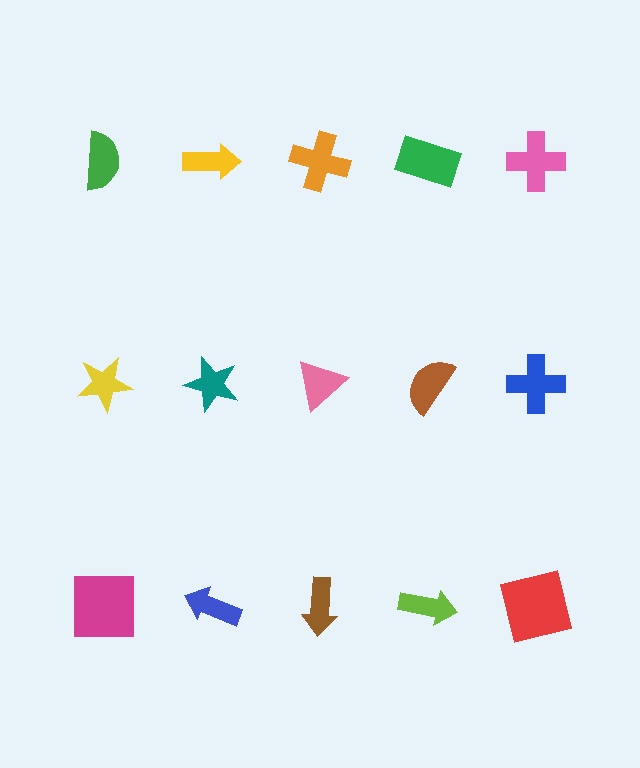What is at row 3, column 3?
A brown arrow.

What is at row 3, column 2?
A blue arrow.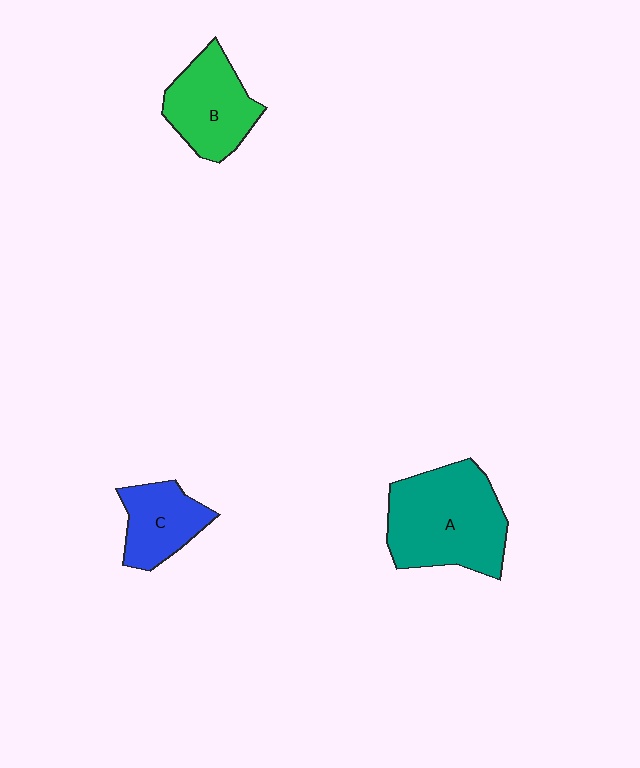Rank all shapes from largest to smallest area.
From largest to smallest: A (teal), B (green), C (blue).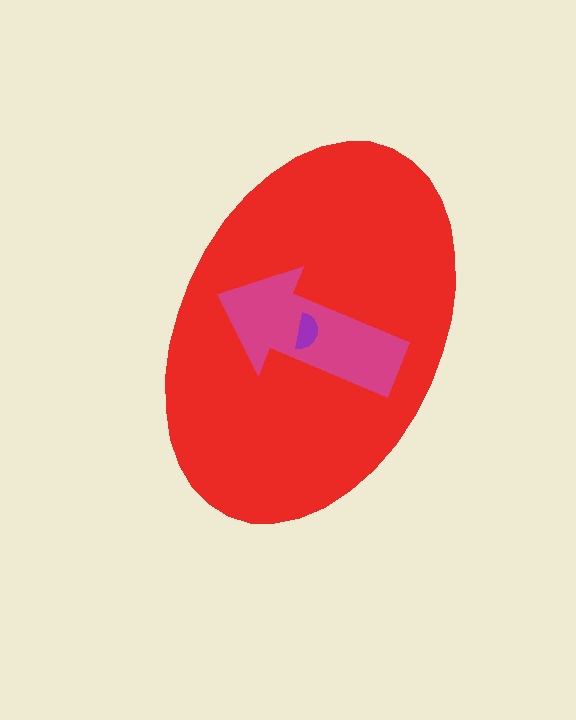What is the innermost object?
The purple semicircle.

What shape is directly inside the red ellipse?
The magenta arrow.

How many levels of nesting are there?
3.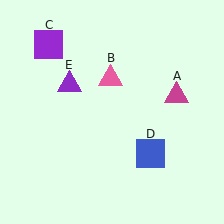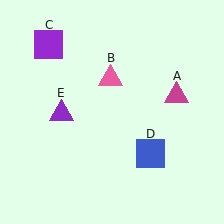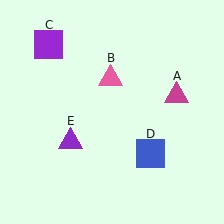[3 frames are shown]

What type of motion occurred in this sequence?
The purple triangle (object E) rotated counterclockwise around the center of the scene.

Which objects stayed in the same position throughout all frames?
Magenta triangle (object A) and pink triangle (object B) and purple square (object C) and blue square (object D) remained stationary.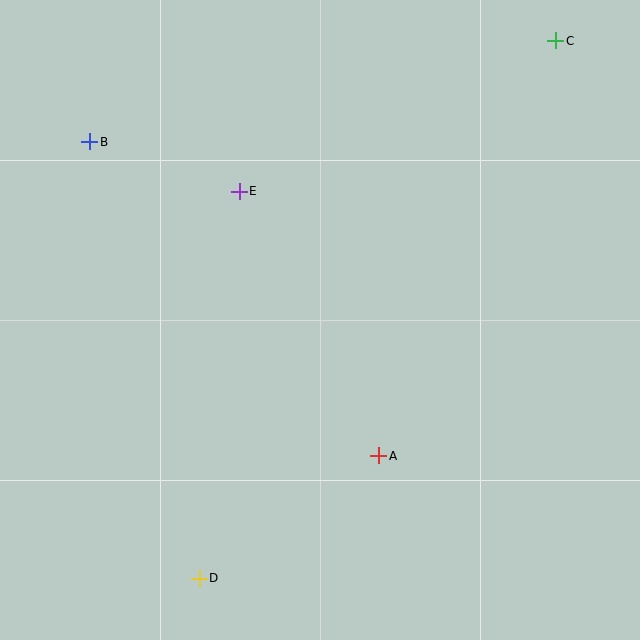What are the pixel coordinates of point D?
Point D is at (199, 579).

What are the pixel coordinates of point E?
Point E is at (239, 191).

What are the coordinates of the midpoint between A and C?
The midpoint between A and C is at (467, 248).